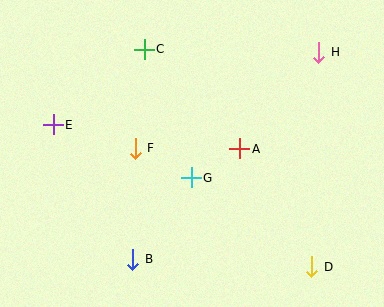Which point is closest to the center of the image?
Point G at (191, 178) is closest to the center.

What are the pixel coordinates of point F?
Point F is at (135, 148).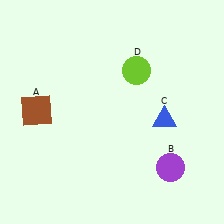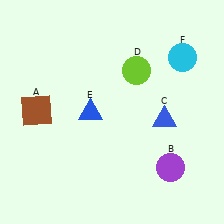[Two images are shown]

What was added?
A blue triangle (E), a cyan circle (F) were added in Image 2.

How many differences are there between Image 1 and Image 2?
There are 2 differences between the two images.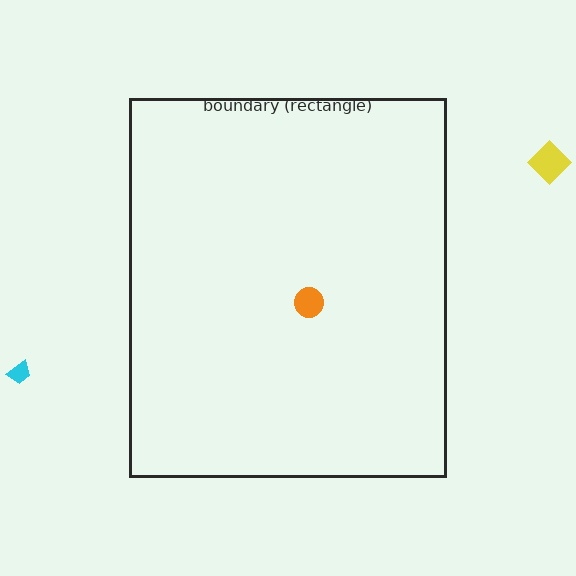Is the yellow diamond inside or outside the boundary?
Outside.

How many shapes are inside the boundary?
1 inside, 2 outside.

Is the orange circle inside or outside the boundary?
Inside.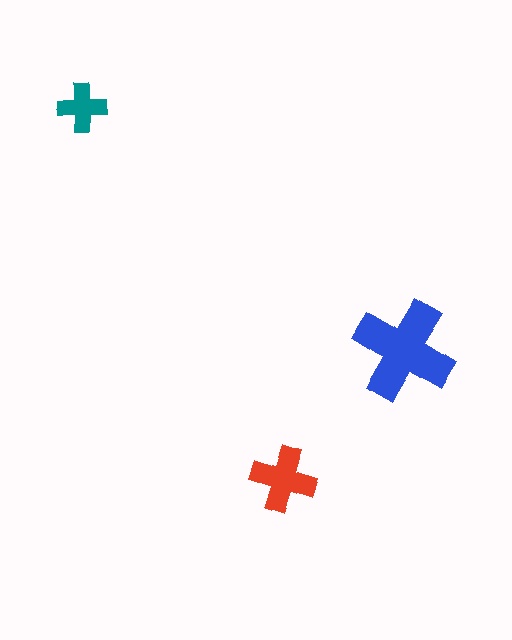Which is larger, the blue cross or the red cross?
The blue one.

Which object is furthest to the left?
The teal cross is leftmost.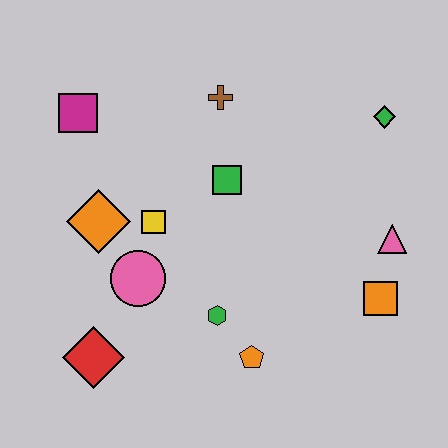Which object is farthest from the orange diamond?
The green diamond is farthest from the orange diamond.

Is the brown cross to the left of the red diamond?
No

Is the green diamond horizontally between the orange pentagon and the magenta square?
No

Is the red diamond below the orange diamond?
Yes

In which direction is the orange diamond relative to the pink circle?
The orange diamond is above the pink circle.